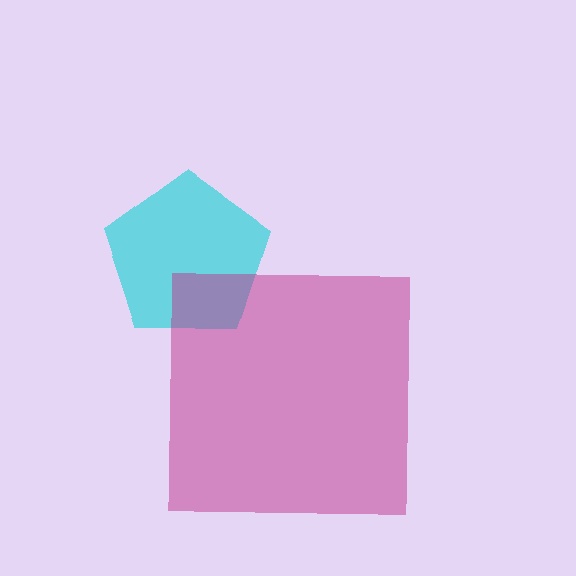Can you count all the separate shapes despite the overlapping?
Yes, there are 2 separate shapes.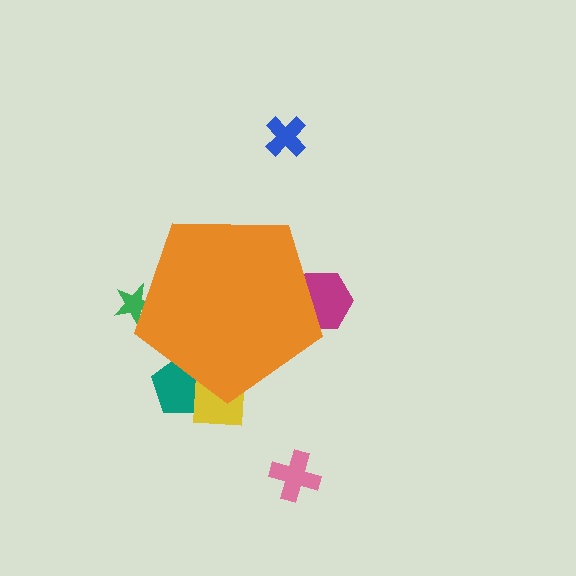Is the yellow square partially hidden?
Yes, the yellow square is partially hidden behind the orange pentagon.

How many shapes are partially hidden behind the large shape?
4 shapes are partially hidden.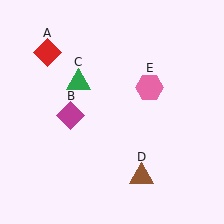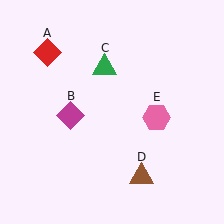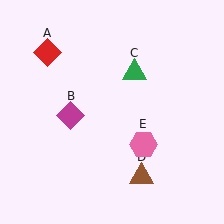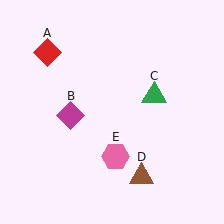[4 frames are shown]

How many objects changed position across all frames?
2 objects changed position: green triangle (object C), pink hexagon (object E).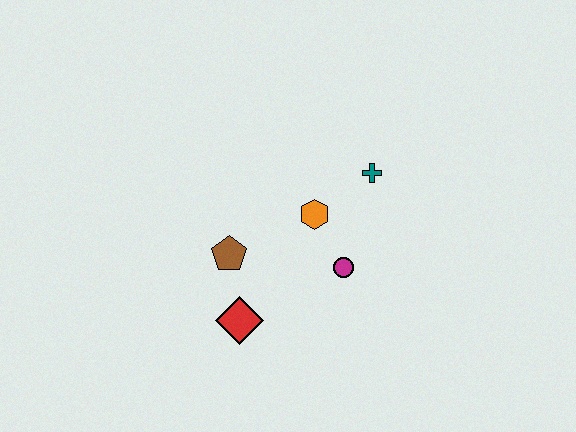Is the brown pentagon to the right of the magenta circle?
No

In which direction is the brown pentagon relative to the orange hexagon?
The brown pentagon is to the left of the orange hexagon.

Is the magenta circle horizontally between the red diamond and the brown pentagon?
No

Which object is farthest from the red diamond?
The teal cross is farthest from the red diamond.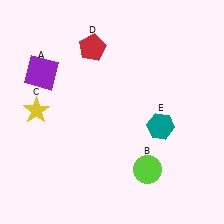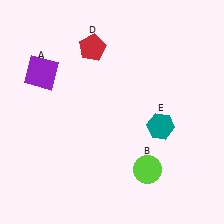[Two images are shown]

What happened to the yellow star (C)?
The yellow star (C) was removed in Image 2. It was in the top-left area of Image 1.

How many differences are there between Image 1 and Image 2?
There is 1 difference between the two images.